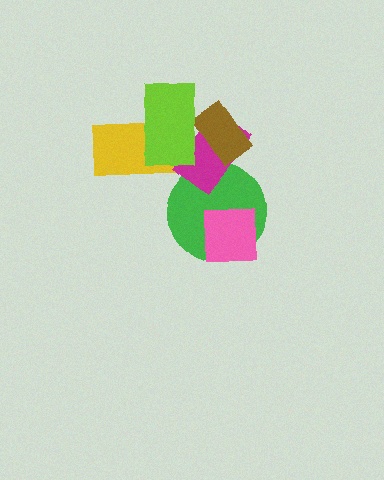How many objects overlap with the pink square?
1 object overlaps with the pink square.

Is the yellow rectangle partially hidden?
Yes, it is partially covered by another shape.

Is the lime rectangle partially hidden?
No, no other shape covers it.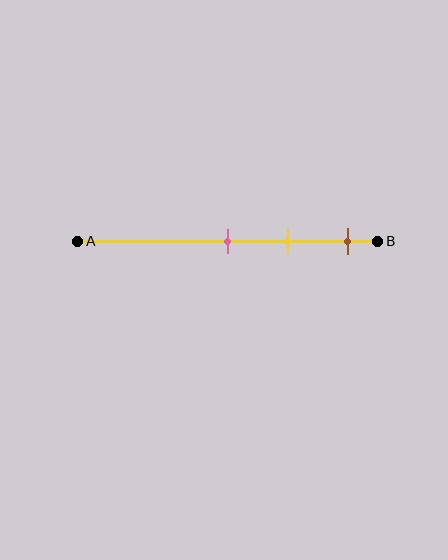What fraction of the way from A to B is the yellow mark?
The yellow mark is approximately 70% (0.7) of the way from A to B.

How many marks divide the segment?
There are 3 marks dividing the segment.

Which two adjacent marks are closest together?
The pink and yellow marks are the closest adjacent pair.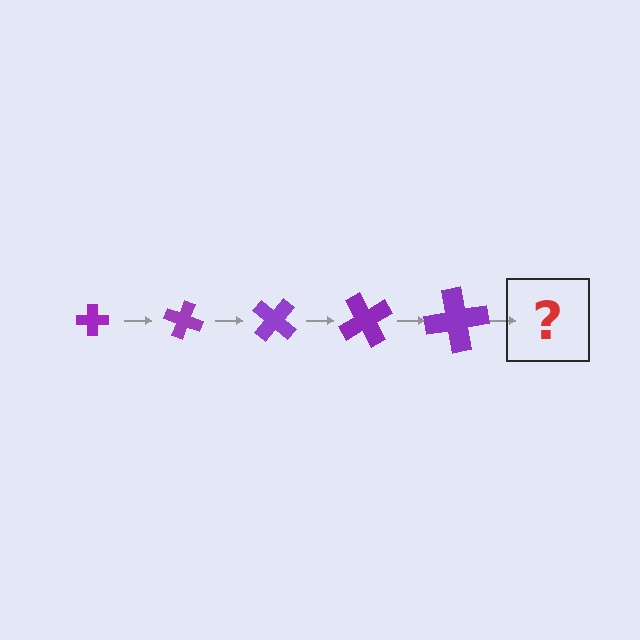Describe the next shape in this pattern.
It should be a cross, larger than the previous one and rotated 100 degrees from the start.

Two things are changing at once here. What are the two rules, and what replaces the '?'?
The two rules are that the cross grows larger each step and it rotates 20 degrees each step. The '?' should be a cross, larger than the previous one and rotated 100 degrees from the start.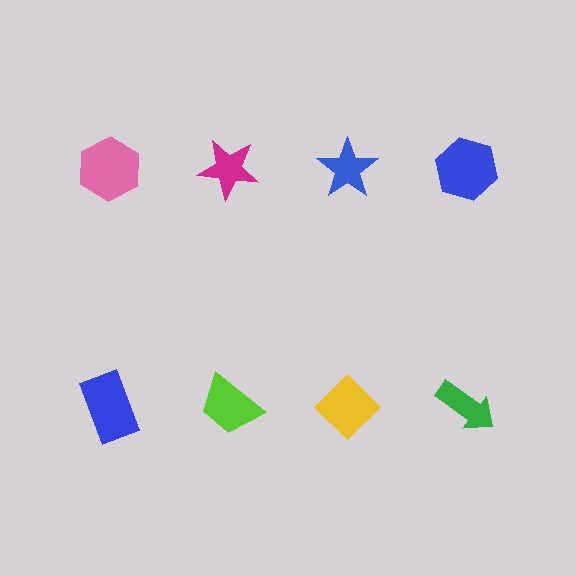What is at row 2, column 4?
A green arrow.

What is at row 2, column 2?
A lime trapezoid.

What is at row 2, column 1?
A blue rectangle.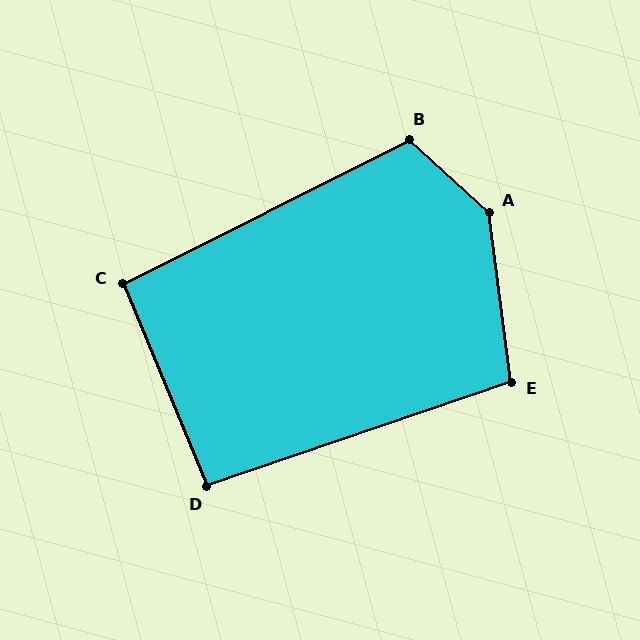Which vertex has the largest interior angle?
A, at approximately 139 degrees.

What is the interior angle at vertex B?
Approximately 111 degrees (obtuse).